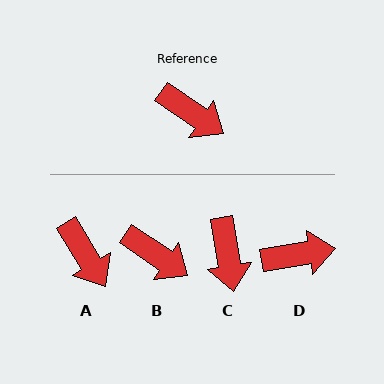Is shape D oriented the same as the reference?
No, it is off by about 43 degrees.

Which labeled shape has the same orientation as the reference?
B.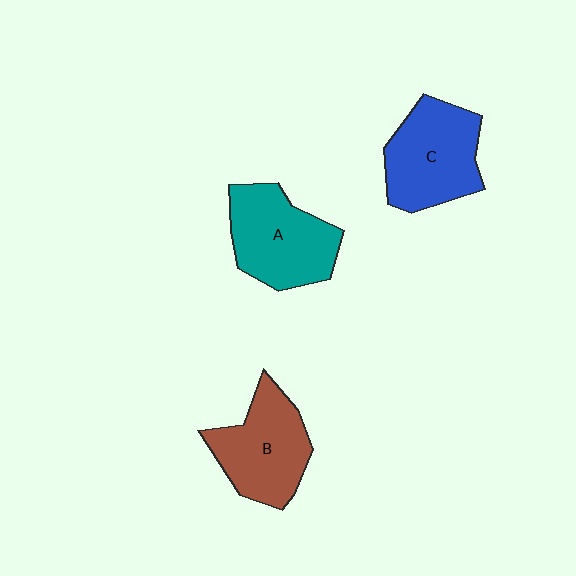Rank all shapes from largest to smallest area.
From largest to smallest: A (teal), C (blue), B (brown).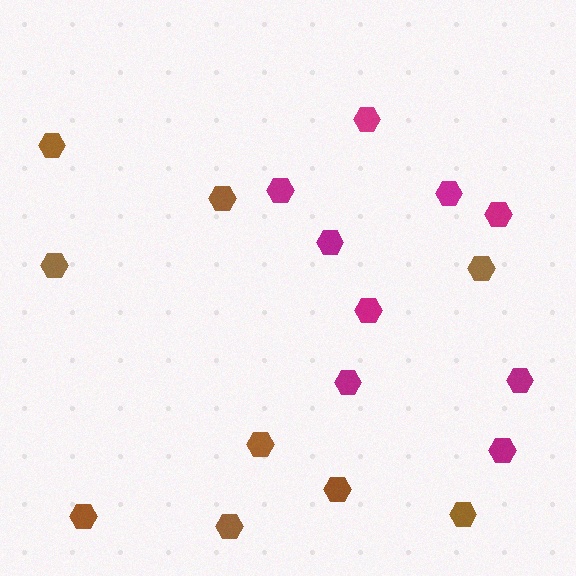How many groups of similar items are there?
There are 2 groups: one group of magenta hexagons (9) and one group of brown hexagons (9).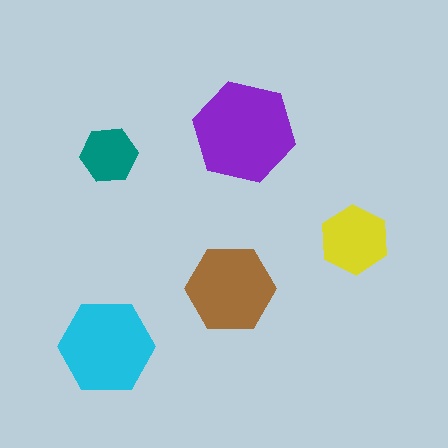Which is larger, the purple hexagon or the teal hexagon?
The purple one.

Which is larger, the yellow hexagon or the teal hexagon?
The yellow one.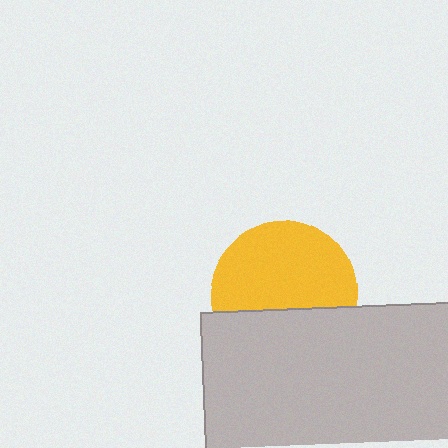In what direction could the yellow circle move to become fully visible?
The yellow circle could move up. That would shift it out from behind the light gray rectangle entirely.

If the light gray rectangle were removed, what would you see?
You would see the complete yellow circle.